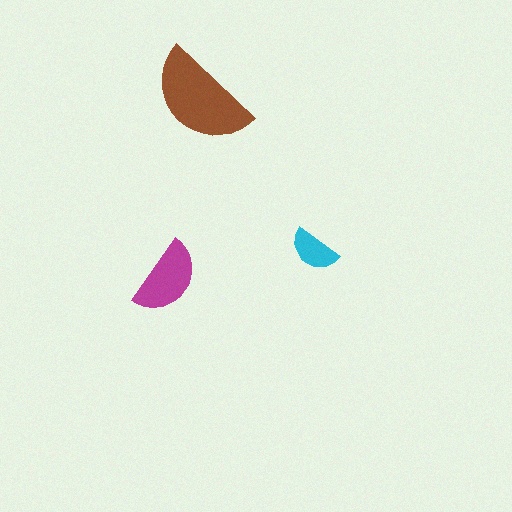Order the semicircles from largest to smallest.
the brown one, the magenta one, the cyan one.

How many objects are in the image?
There are 3 objects in the image.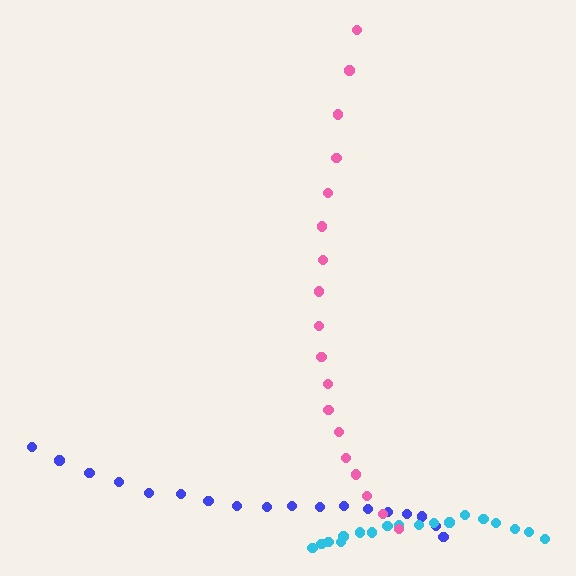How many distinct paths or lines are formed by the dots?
There are 3 distinct paths.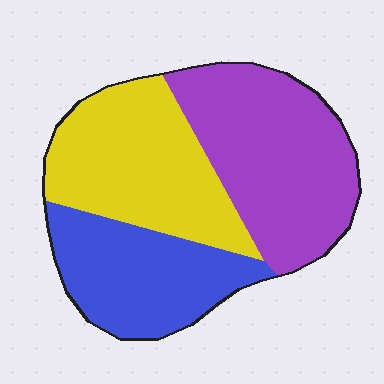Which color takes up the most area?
Purple, at roughly 40%.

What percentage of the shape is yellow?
Yellow takes up about one third (1/3) of the shape.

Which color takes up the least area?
Blue, at roughly 30%.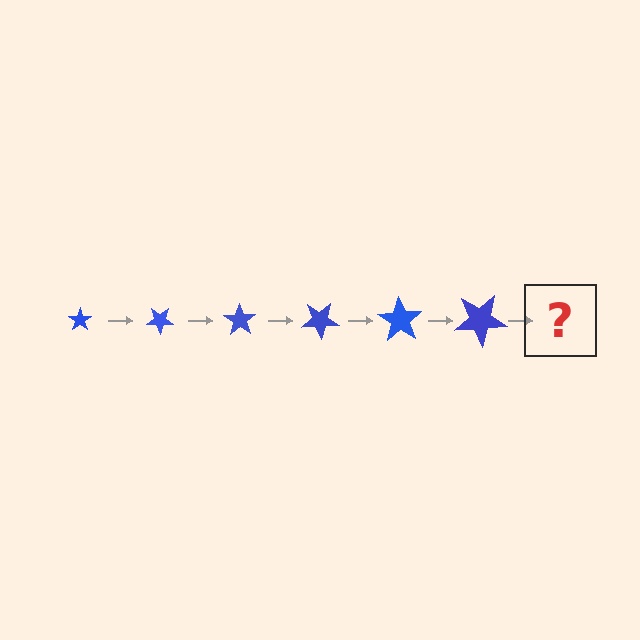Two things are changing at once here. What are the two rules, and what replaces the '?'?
The two rules are that the star grows larger each step and it rotates 35 degrees each step. The '?' should be a star, larger than the previous one and rotated 210 degrees from the start.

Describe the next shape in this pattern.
It should be a star, larger than the previous one and rotated 210 degrees from the start.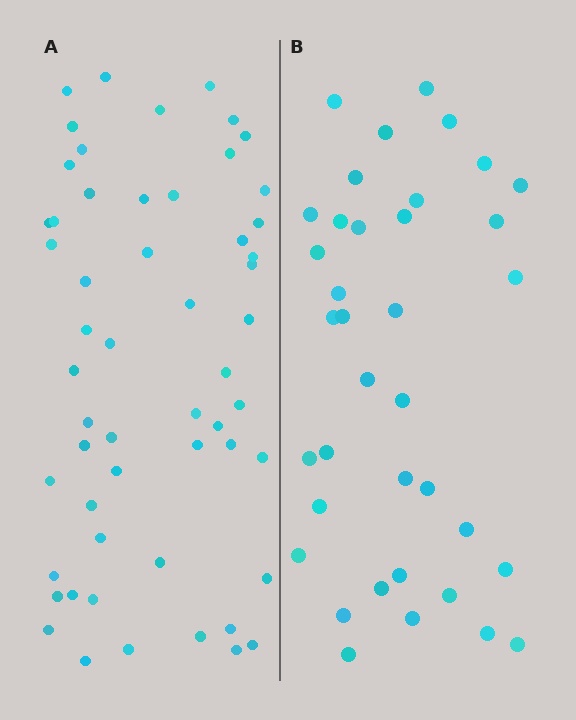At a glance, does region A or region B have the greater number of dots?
Region A (the left region) has more dots.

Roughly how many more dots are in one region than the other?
Region A has approximately 20 more dots than region B.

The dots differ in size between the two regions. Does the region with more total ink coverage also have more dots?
No. Region B has more total ink coverage because its dots are larger, but region A actually contains more individual dots. Total area can be misleading — the number of items is what matters here.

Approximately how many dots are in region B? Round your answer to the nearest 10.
About 40 dots. (The exact count is 37, which rounds to 40.)